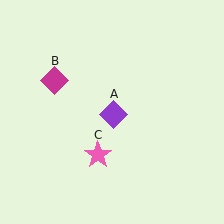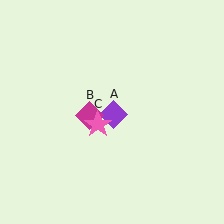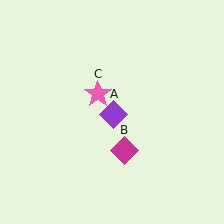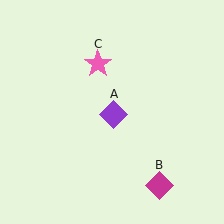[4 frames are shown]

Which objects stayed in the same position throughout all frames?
Purple diamond (object A) remained stationary.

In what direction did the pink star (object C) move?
The pink star (object C) moved up.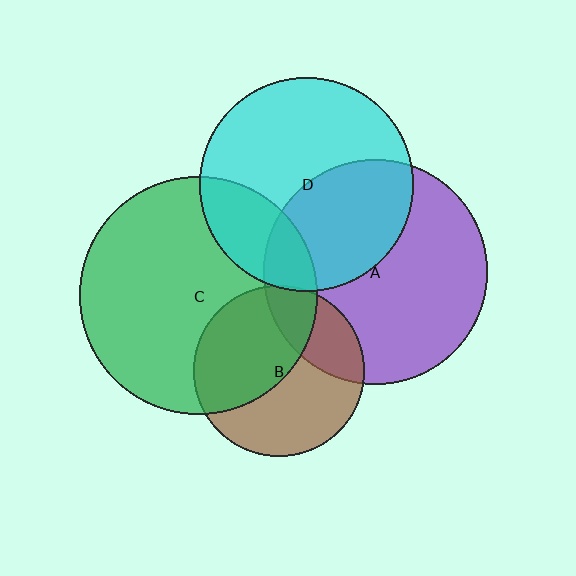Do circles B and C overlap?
Yes.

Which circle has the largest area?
Circle C (green).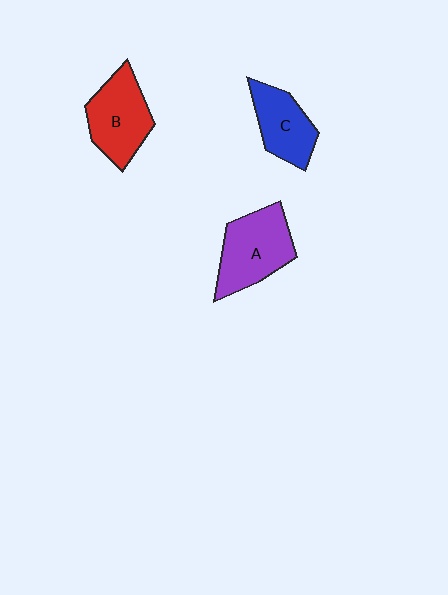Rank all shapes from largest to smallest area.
From largest to smallest: A (purple), B (red), C (blue).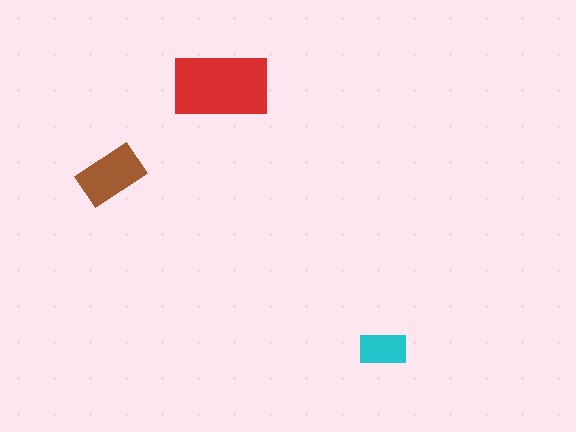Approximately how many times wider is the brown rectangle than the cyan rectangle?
About 1.5 times wider.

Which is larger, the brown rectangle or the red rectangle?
The red one.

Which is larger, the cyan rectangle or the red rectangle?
The red one.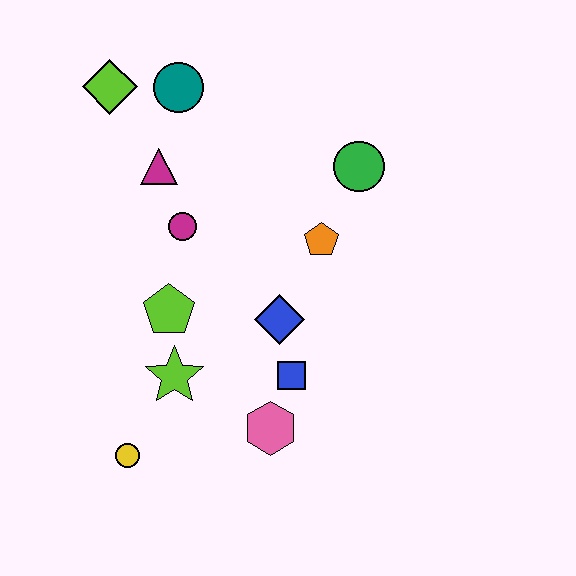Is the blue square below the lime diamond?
Yes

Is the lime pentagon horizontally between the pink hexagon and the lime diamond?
Yes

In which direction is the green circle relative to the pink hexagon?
The green circle is above the pink hexagon.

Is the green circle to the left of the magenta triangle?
No